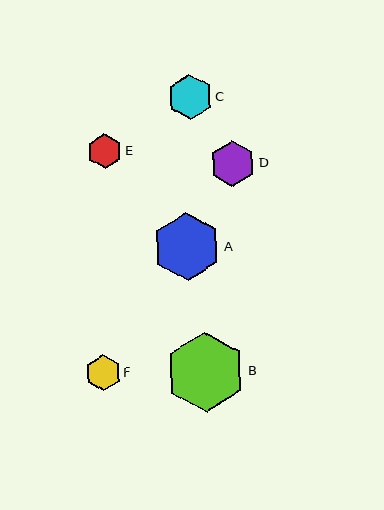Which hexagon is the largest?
Hexagon B is the largest with a size of approximately 80 pixels.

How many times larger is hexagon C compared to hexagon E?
Hexagon C is approximately 1.3 times the size of hexagon E.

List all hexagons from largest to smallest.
From largest to smallest: B, A, D, C, F, E.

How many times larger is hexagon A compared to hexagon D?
Hexagon A is approximately 1.5 times the size of hexagon D.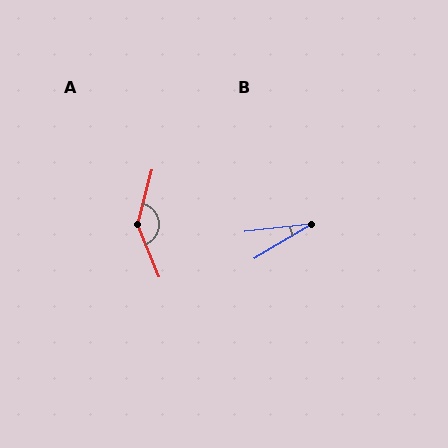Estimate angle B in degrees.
Approximately 24 degrees.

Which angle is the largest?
A, at approximately 144 degrees.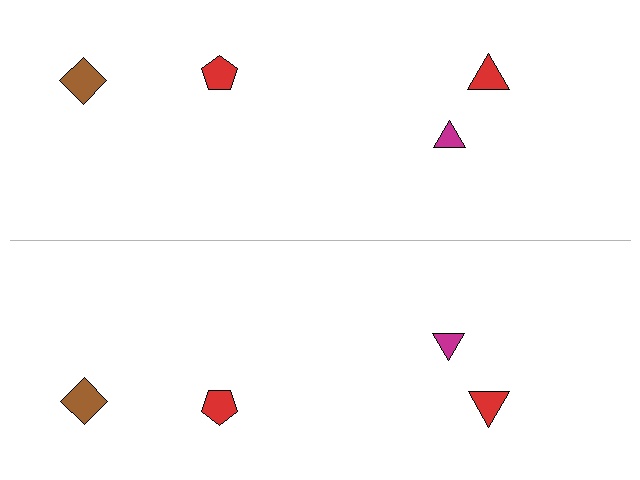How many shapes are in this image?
There are 8 shapes in this image.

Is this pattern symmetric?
Yes, this pattern has bilateral (reflection) symmetry.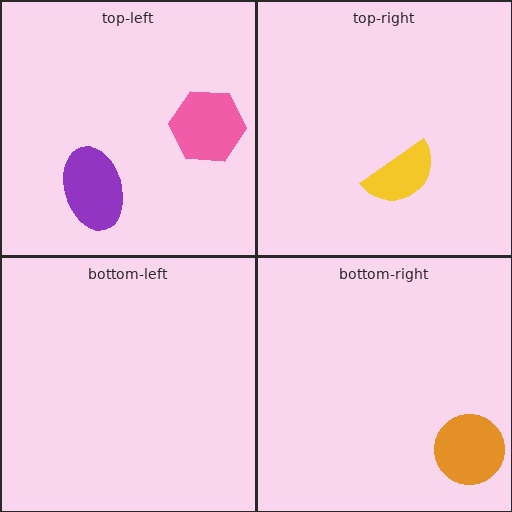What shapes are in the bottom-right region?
The orange circle.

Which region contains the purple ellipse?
The top-left region.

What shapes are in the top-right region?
The yellow semicircle.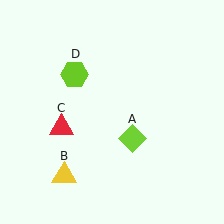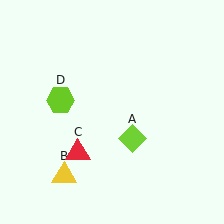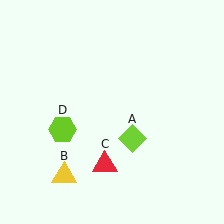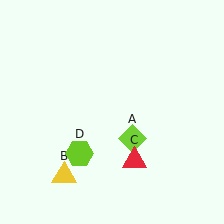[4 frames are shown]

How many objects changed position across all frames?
2 objects changed position: red triangle (object C), lime hexagon (object D).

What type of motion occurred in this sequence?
The red triangle (object C), lime hexagon (object D) rotated counterclockwise around the center of the scene.